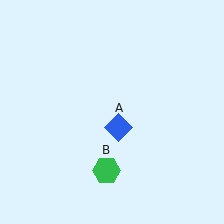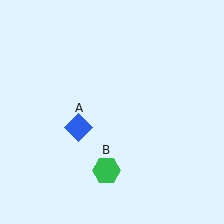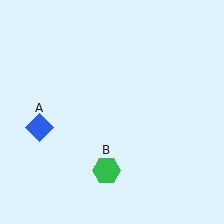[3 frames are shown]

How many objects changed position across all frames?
1 object changed position: blue diamond (object A).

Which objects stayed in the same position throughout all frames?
Green hexagon (object B) remained stationary.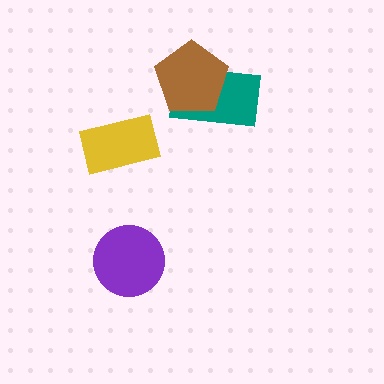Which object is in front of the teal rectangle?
The brown pentagon is in front of the teal rectangle.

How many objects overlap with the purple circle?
0 objects overlap with the purple circle.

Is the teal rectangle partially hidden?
Yes, it is partially covered by another shape.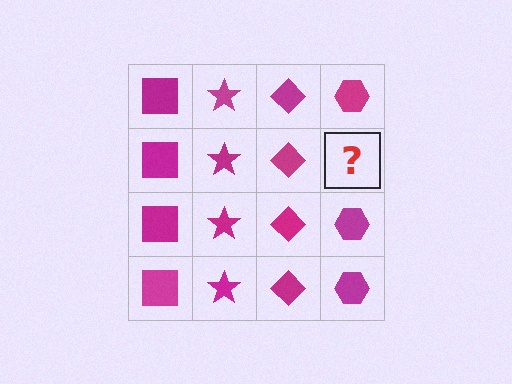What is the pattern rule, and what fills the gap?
The rule is that each column has a consistent shape. The gap should be filled with a magenta hexagon.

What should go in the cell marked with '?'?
The missing cell should contain a magenta hexagon.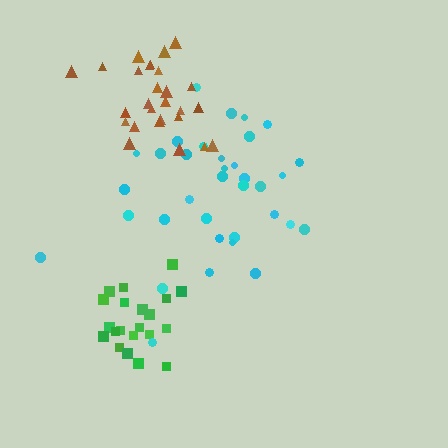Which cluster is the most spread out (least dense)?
Cyan.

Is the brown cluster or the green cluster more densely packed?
Green.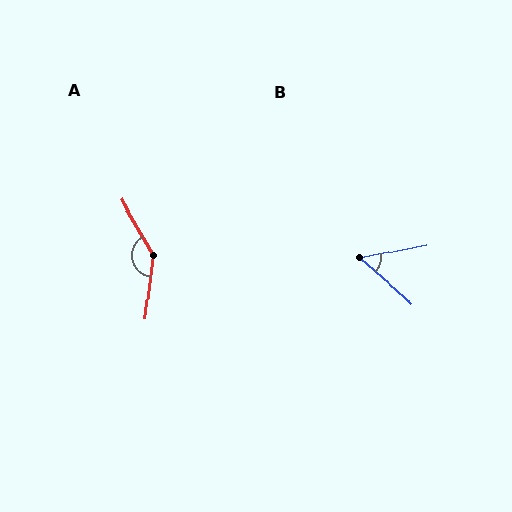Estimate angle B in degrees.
Approximately 52 degrees.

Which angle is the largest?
A, at approximately 143 degrees.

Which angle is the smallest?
B, at approximately 52 degrees.